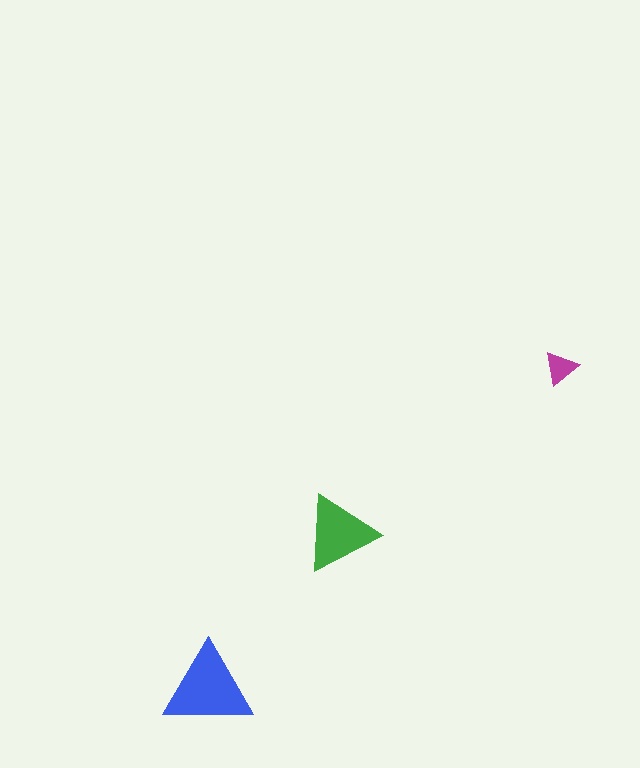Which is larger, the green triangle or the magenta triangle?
The green one.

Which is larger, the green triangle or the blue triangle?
The blue one.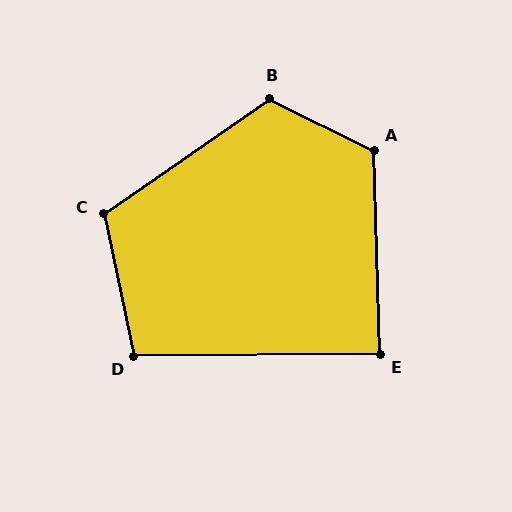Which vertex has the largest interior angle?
B, at approximately 119 degrees.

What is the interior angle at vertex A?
Approximately 118 degrees (obtuse).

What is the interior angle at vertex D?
Approximately 101 degrees (obtuse).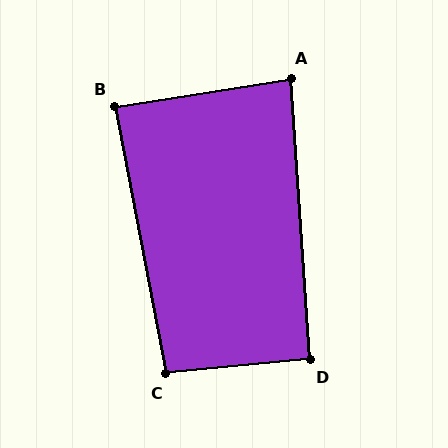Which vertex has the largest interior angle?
C, at approximately 95 degrees.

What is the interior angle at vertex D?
Approximately 92 degrees (approximately right).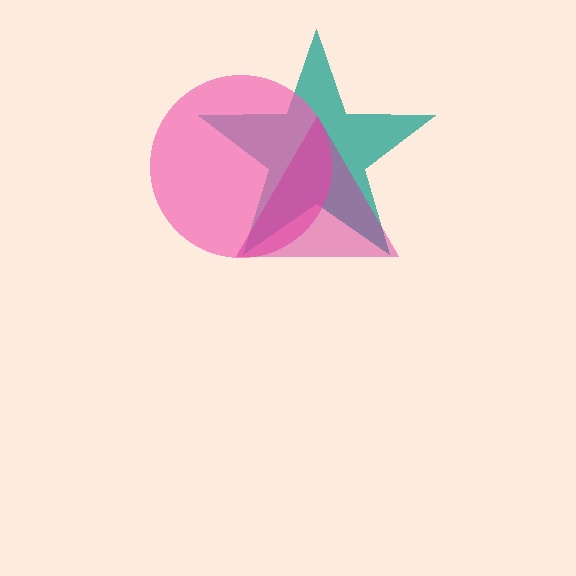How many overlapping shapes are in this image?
There are 3 overlapping shapes in the image.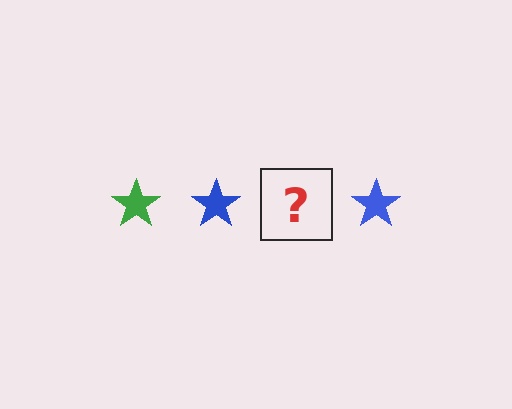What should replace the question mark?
The question mark should be replaced with a green star.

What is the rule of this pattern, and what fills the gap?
The rule is that the pattern cycles through green, blue stars. The gap should be filled with a green star.